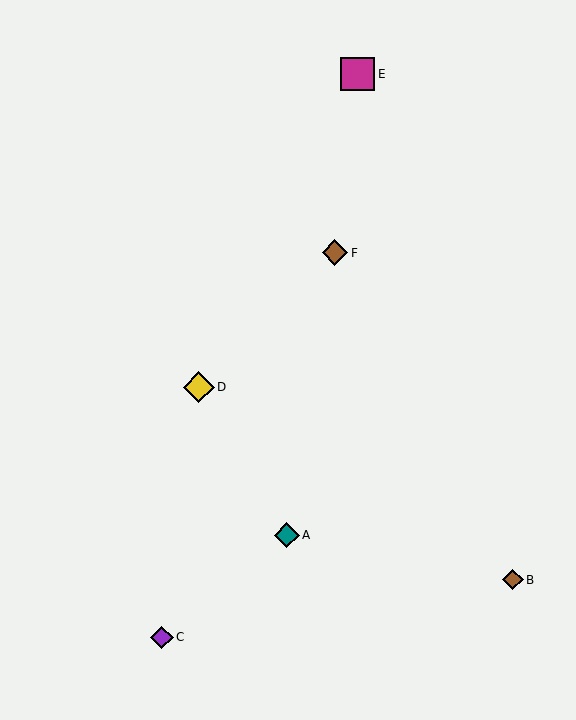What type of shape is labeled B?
Shape B is a brown diamond.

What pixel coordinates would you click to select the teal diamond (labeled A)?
Click at (287, 535) to select the teal diamond A.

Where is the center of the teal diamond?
The center of the teal diamond is at (287, 535).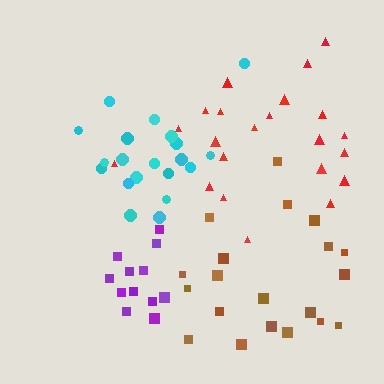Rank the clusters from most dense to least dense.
purple, cyan, brown, red.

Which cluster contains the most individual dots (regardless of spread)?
Red (24).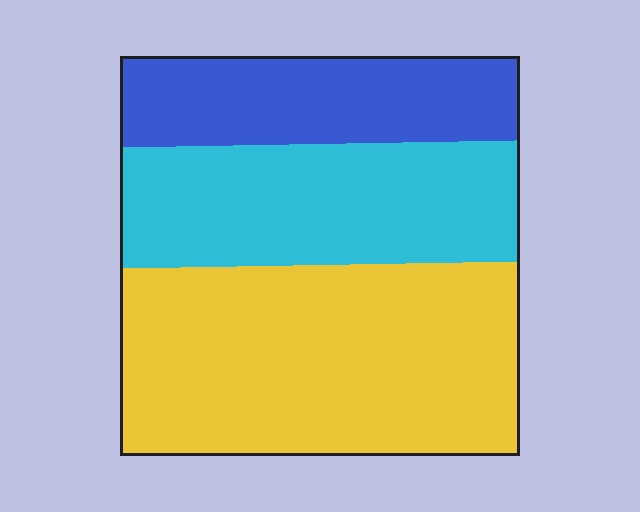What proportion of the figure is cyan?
Cyan takes up about one third (1/3) of the figure.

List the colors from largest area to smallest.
From largest to smallest: yellow, cyan, blue.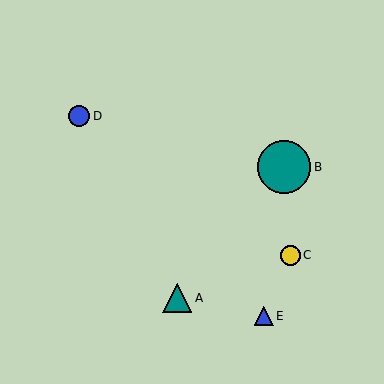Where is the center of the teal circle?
The center of the teal circle is at (284, 167).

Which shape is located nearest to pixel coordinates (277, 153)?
The teal circle (labeled B) at (284, 167) is nearest to that location.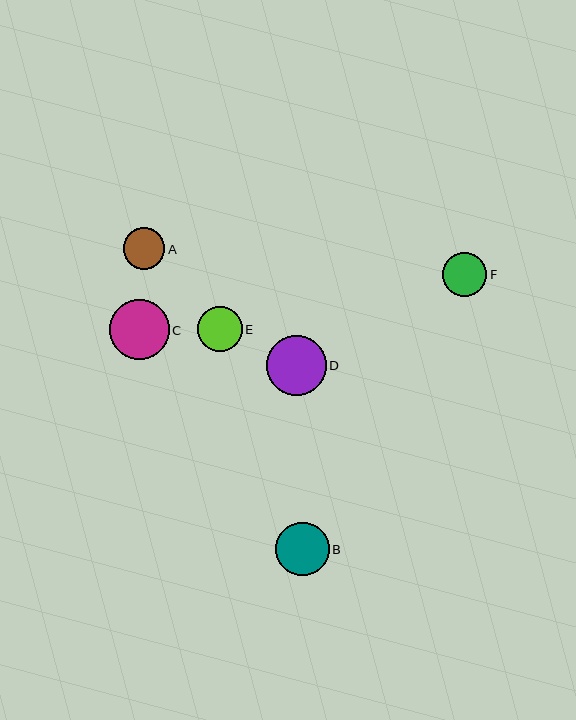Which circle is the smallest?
Circle A is the smallest with a size of approximately 42 pixels.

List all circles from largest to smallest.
From largest to smallest: D, C, B, E, F, A.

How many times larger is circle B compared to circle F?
Circle B is approximately 1.2 times the size of circle F.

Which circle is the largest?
Circle D is the largest with a size of approximately 60 pixels.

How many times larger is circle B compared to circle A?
Circle B is approximately 1.3 times the size of circle A.